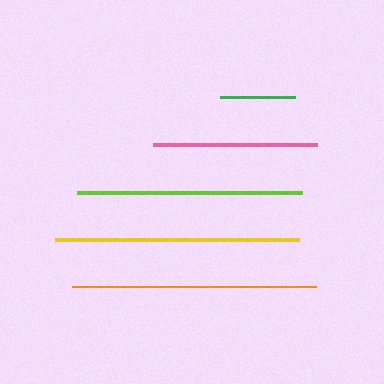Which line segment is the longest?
The yellow line is the longest at approximately 245 pixels.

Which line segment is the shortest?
The green line is the shortest at approximately 75 pixels.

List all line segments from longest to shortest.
From longest to shortest: yellow, orange, lime, pink, green.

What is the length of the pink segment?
The pink segment is approximately 164 pixels long.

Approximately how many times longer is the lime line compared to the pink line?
The lime line is approximately 1.4 times the length of the pink line.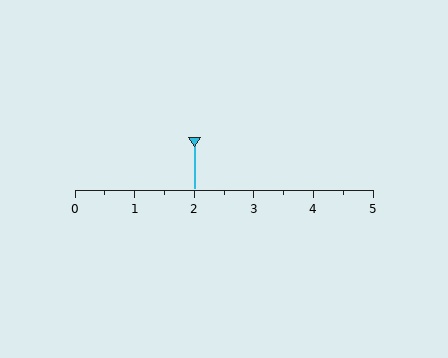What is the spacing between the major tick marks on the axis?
The major ticks are spaced 1 apart.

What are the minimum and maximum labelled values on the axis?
The axis runs from 0 to 5.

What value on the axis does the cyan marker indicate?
The marker indicates approximately 2.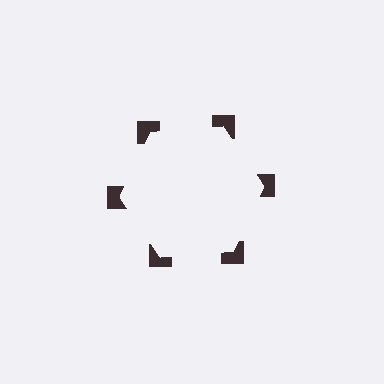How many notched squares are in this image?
There are 6 — one at each vertex of the illusory hexagon.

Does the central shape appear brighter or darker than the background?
It typically appears slightly brighter than the background, even though no actual brightness change is drawn.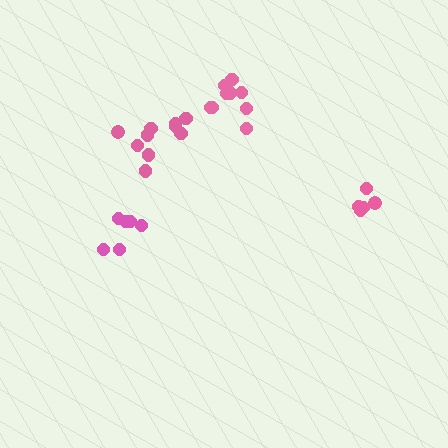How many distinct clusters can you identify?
There are 4 distinct clusters.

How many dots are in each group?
Group 1: 9 dots, Group 2: 6 dots, Group 3: 10 dots, Group 4: 5 dots (30 total).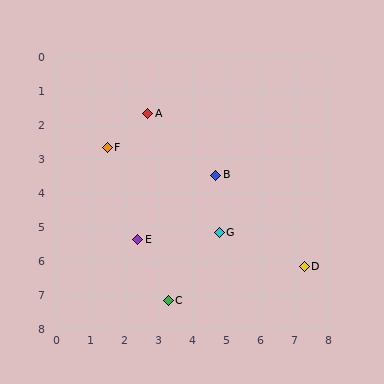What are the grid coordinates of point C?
Point C is at approximately (3.3, 7.2).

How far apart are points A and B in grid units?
Points A and B are about 2.7 grid units apart.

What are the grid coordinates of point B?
Point B is at approximately (4.7, 3.5).